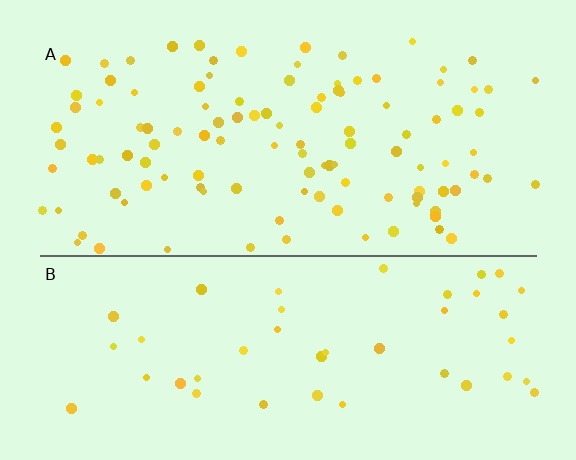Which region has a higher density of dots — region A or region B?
A (the top).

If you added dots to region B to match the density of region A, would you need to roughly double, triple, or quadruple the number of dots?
Approximately double.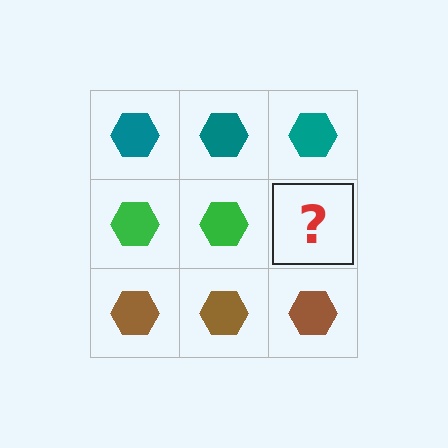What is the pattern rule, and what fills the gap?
The rule is that each row has a consistent color. The gap should be filled with a green hexagon.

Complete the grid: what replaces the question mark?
The question mark should be replaced with a green hexagon.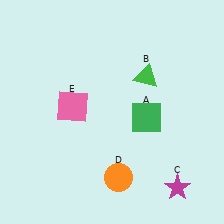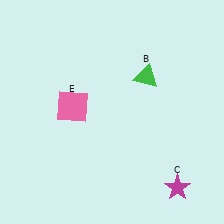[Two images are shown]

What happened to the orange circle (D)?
The orange circle (D) was removed in Image 2. It was in the bottom-right area of Image 1.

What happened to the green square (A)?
The green square (A) was removed in Image 2. It was in the bottom-right area of Image 1.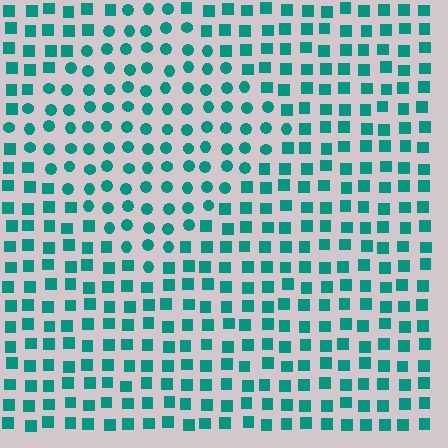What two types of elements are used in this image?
The image uses circles inside the diamond region and squares outside it.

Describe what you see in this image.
The image is filled with small teal elements arranged in a uniform grid. A diamond-shaped region contains circles, while the surrounding area contains squares. The boundary is defined purely by the change in element shape.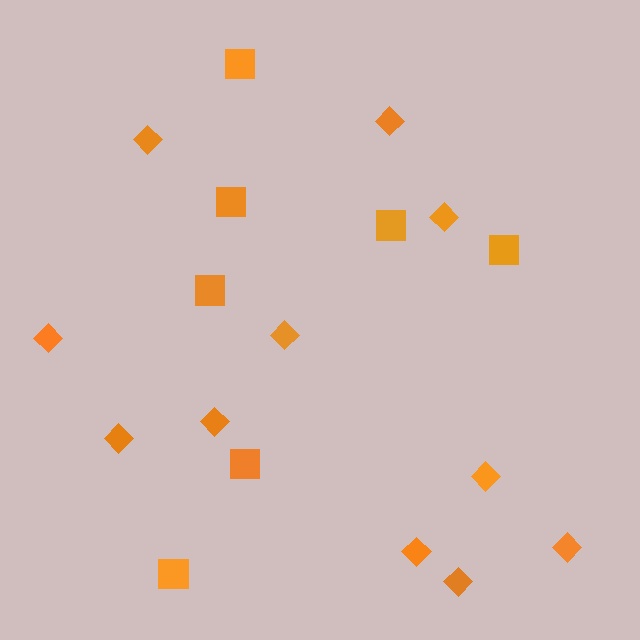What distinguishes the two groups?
There are 2 groups: one group of squares (7) and one group of diamonds (11).